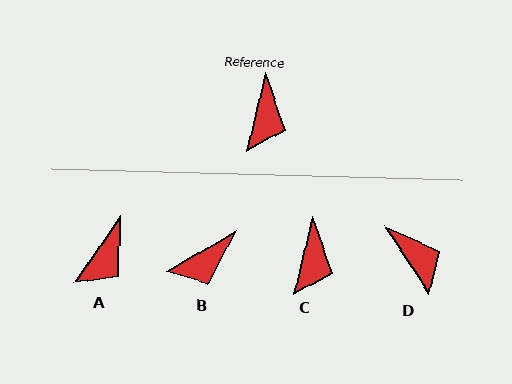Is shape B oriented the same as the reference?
No, it is off by about 47 degrees.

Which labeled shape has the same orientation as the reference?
C.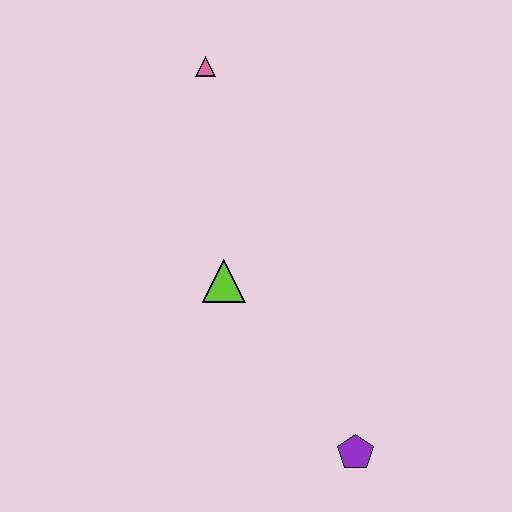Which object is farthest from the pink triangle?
The purple pentagon is farthest from the pink triangle.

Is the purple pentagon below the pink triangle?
Yes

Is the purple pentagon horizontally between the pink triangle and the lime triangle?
No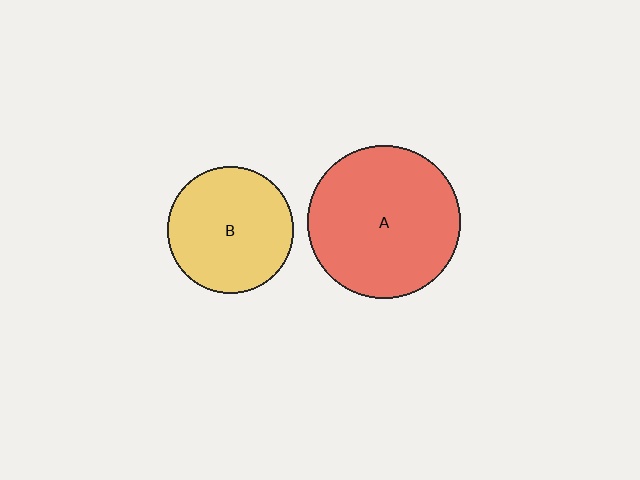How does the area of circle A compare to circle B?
Approximately 1.5 times.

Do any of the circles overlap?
No, none of the circles overlap.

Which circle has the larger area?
Circle A (red).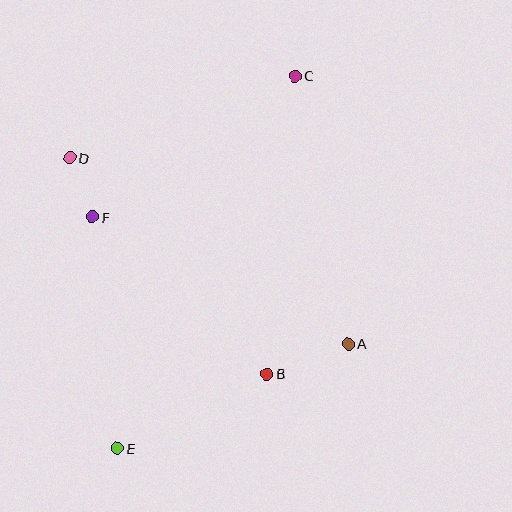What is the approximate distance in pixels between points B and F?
The distance between B and F is approximately 235 pixels.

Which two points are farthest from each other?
Points C and E are farthest from each other.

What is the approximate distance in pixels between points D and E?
The distance between D and E is approximately 294 pixels.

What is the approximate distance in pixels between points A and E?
The distance between A and E is approximately 253 pixels.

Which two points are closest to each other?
Points D and F are closest to each other.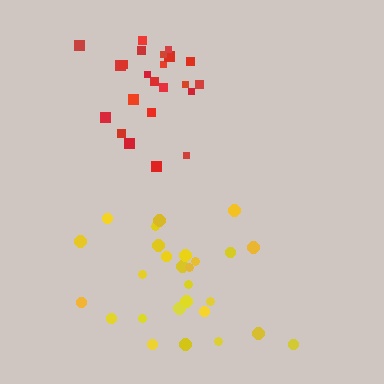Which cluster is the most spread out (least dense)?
Yellow.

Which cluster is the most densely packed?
Red.